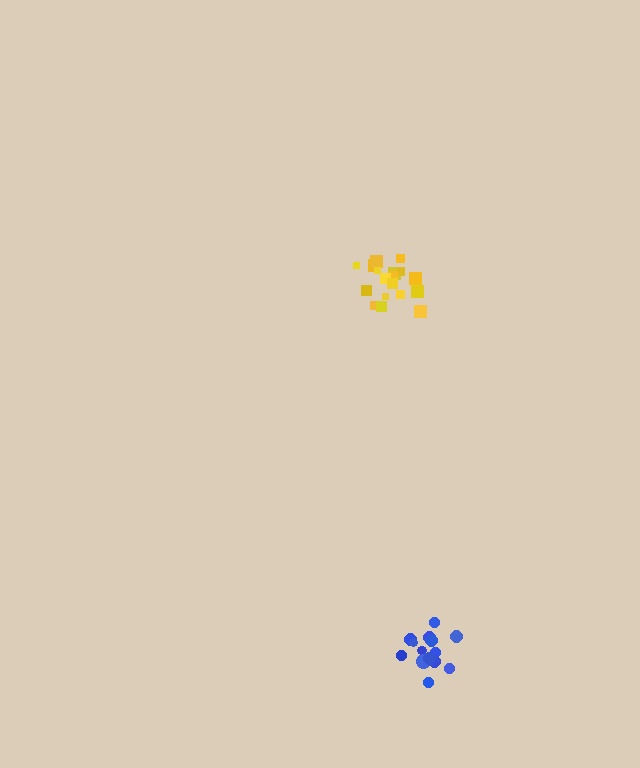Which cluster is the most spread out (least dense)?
Blue.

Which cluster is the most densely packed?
Yellow.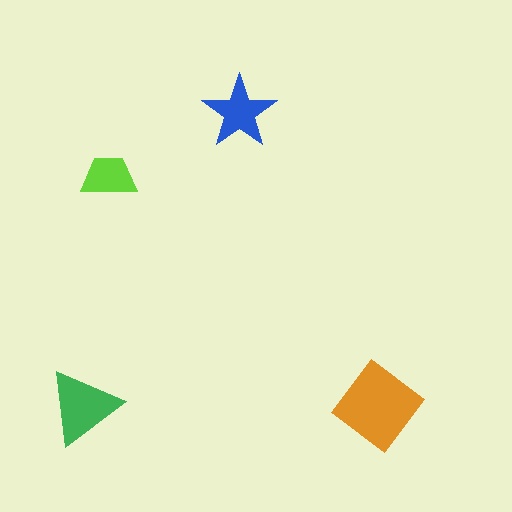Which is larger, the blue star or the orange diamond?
The orange diamond.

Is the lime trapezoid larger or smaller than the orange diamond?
Smaller.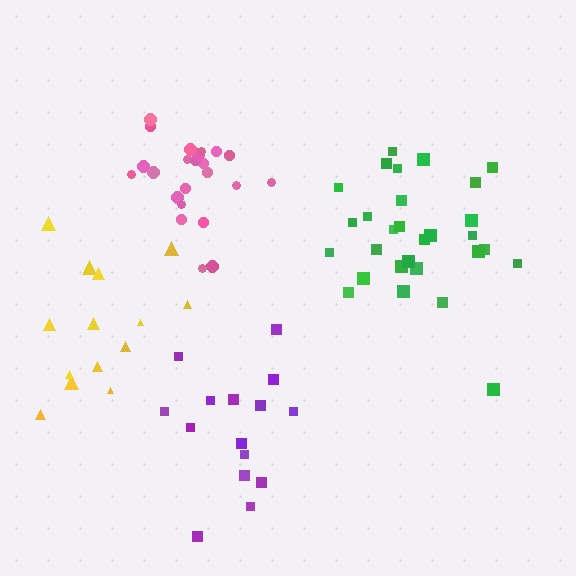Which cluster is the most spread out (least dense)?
Purple.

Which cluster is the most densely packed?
Pink.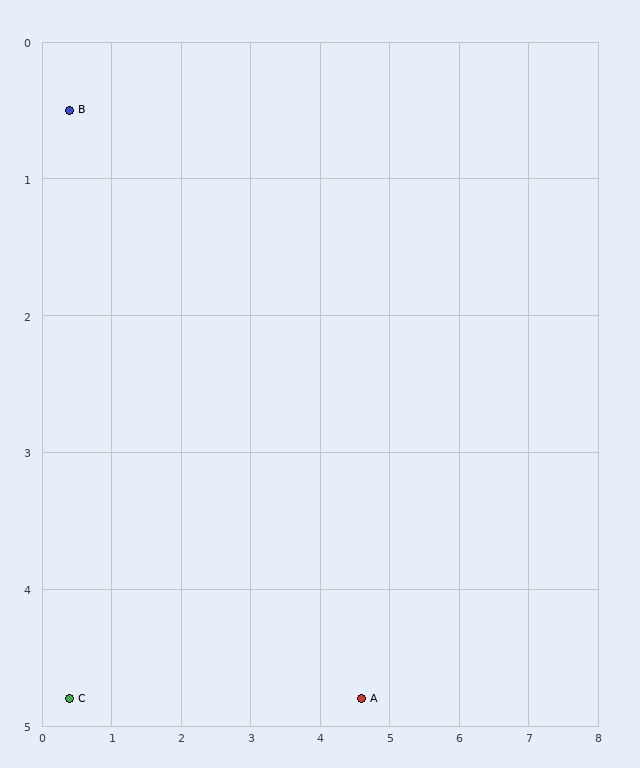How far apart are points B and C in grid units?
Points B and C are about 4.3 grid units apart.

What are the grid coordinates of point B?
Point B is at approximately (0.4, 0.5).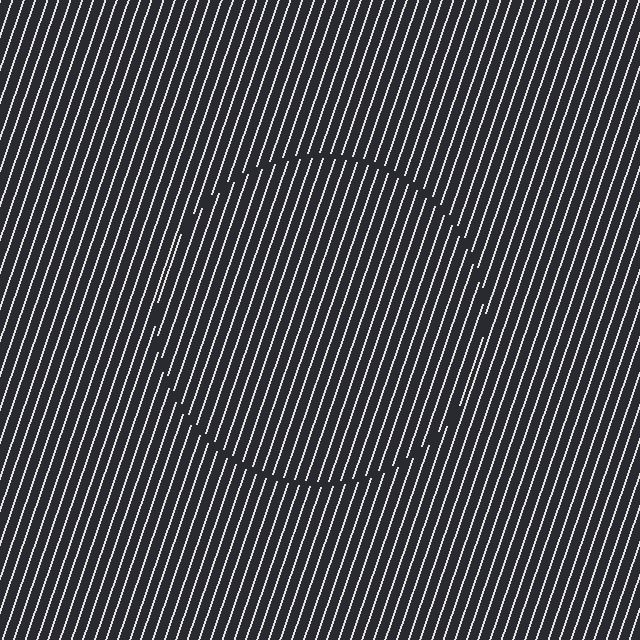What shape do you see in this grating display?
An illusory circle. The interior of the shape contains the same grating, shifted by half a period — the contour is defined by the phase discontinuity where line-ends from the inner and outer gratings abut.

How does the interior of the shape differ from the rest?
The interior of the shape contains the same grating, shifted by half a period — the contour is defined by the phase discontinuity where line-ends from the inner and outer gratings abut.